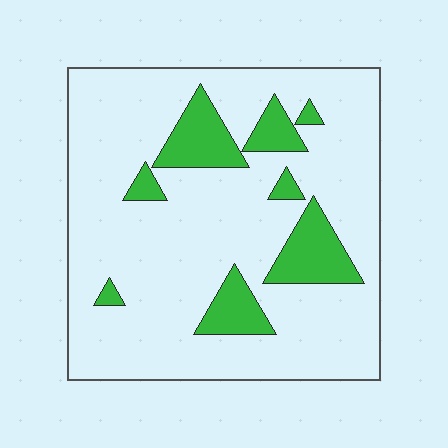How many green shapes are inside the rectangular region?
8.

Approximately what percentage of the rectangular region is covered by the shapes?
Approximately 15%.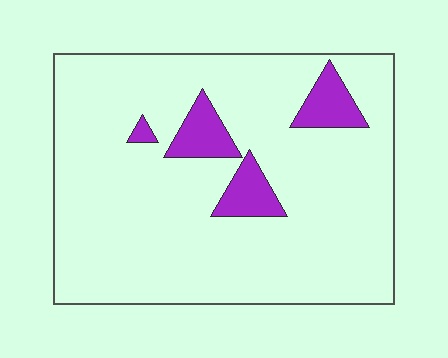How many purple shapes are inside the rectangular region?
4.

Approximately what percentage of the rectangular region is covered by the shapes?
Approximately 10%.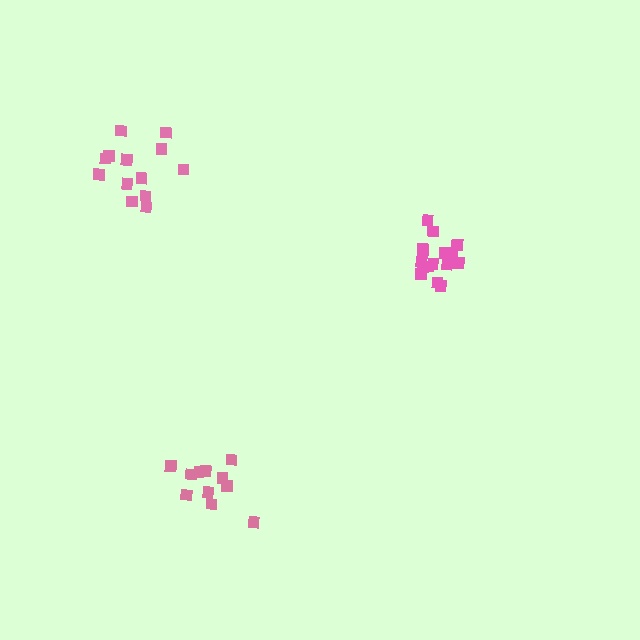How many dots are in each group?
Group 1: 17 dots, Group 2: 13 dots, Group 3: 11 dots (41 total).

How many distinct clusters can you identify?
There are 3 distinct clusters.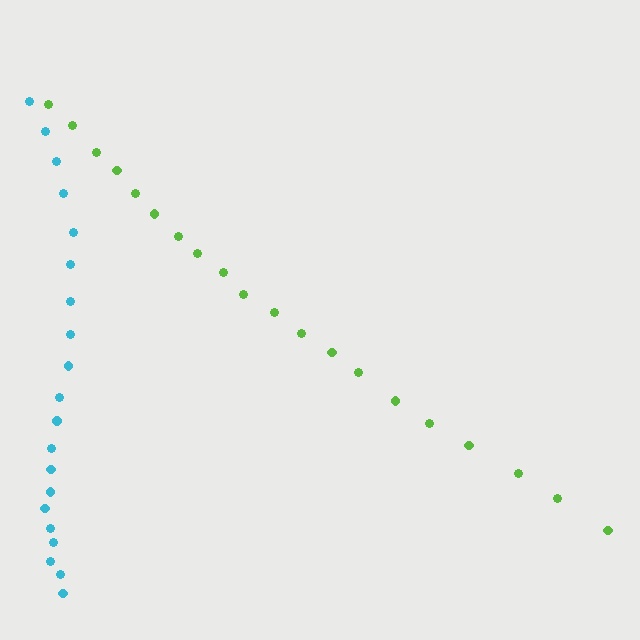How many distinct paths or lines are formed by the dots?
There are 2 distinct paths.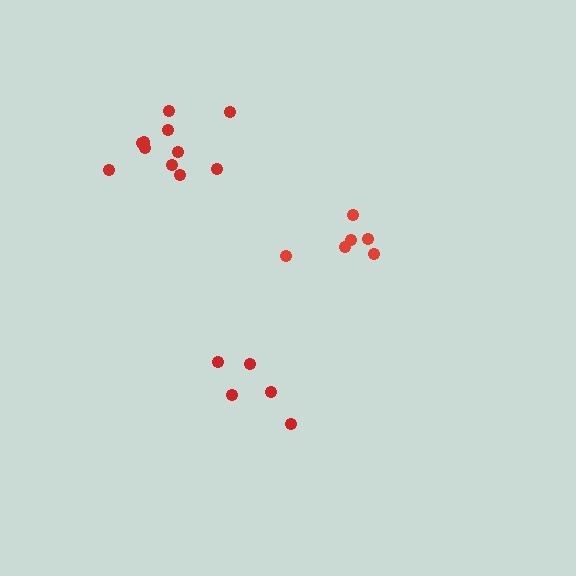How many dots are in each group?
Group 1: 5 dots, Group 2: 11 dots, Group 3: 6 dots (22 total).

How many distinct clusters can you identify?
There are 3 distinct clusters.